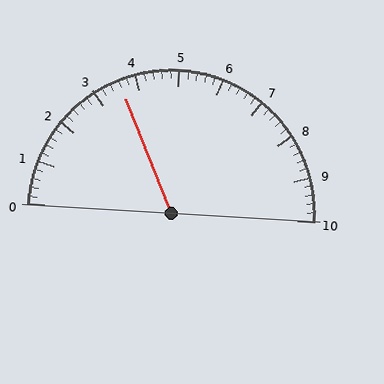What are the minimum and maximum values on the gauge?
The gauge ranges from 0 to 10.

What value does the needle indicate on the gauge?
The needle indicates approximately 3.6.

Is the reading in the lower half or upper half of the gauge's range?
The reading is in the lower half of the range (0 to 10).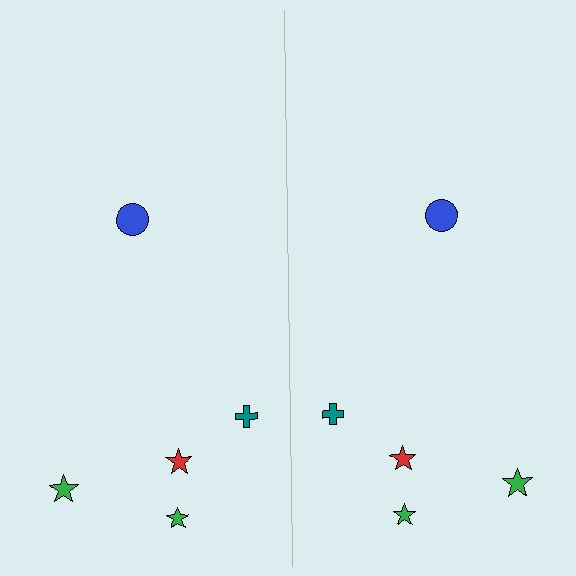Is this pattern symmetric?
Yes, this pattern has bilateral (reflection) symmetry.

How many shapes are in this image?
There are 10 shapes in this image.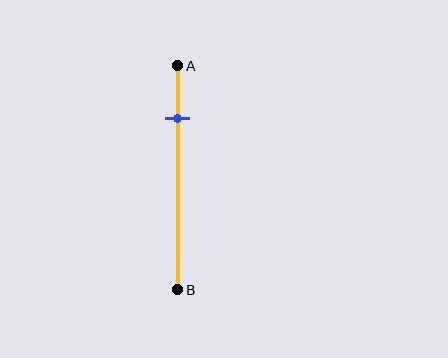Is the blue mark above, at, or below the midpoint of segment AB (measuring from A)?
The blue mark is above the midpoint of segment AB.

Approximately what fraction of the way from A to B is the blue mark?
The blue mark is approximately 25% of the way from A to B.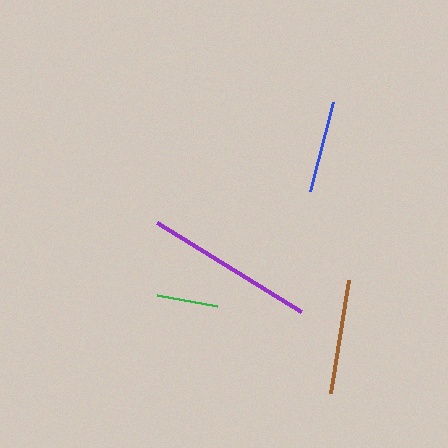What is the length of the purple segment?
The purple segment is approximately 169 pixels long.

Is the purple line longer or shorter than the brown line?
The purple line is longer than the brown line.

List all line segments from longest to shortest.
From longest to shortest: purple, brown, blue, green.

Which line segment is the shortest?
The green line is the shortest at approximately 60 pixels.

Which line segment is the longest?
The purple line is the longest at approximately 169 pixels.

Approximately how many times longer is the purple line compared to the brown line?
The purple line is approximately 1.5 times the length of the brown line.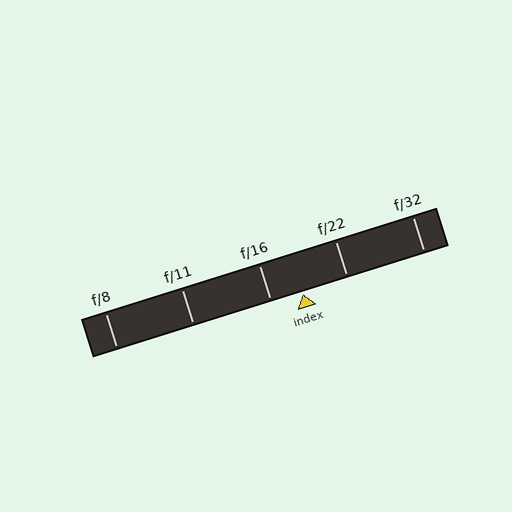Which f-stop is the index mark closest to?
The index mark is closest to f/16.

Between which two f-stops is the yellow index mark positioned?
The index mark is between f/16 and f/22.